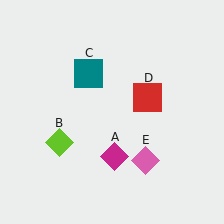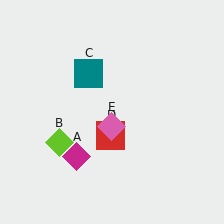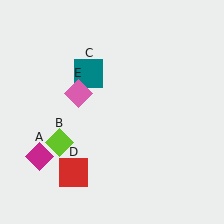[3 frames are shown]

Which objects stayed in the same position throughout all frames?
Lime diamond (object B) and teal square (object C) remained stationary.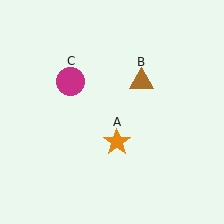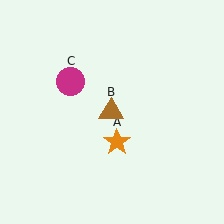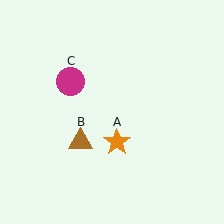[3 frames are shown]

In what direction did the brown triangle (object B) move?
The brown triangle (object B) moved down and to the left.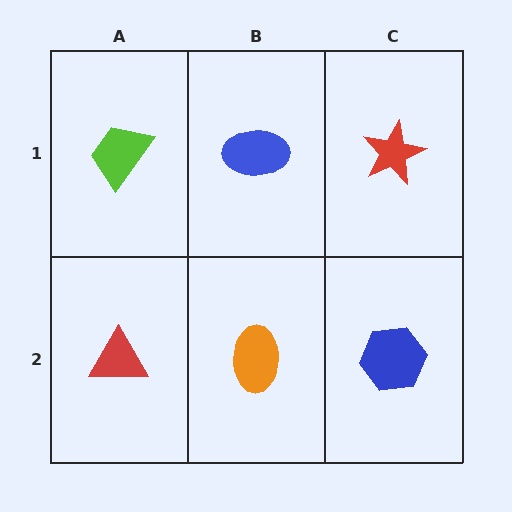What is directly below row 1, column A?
A red triangle.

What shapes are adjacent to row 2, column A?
A lime trapezoid (row 1, column A), an orange ellipse (row 2, column B).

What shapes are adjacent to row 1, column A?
A red triangle (row 2, column A), a blue ellipse (row 1, column B).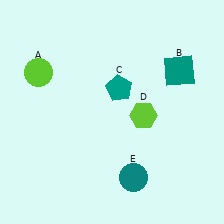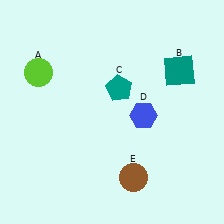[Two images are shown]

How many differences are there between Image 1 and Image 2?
There are 2 differences between the two images.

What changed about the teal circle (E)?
In Image 1, E is teal. In Image 2, it changed to brown.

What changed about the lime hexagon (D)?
In Image 1, D is lime. In Image 2, it changed to blue.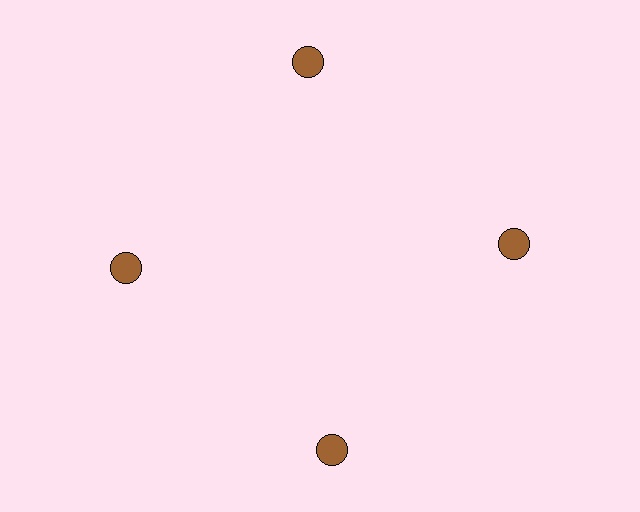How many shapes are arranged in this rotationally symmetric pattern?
There are 4 shapes, arranged in 4 groups of 1.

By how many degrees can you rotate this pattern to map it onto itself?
The pattern maps onto itself every 90 degrees of rotation.